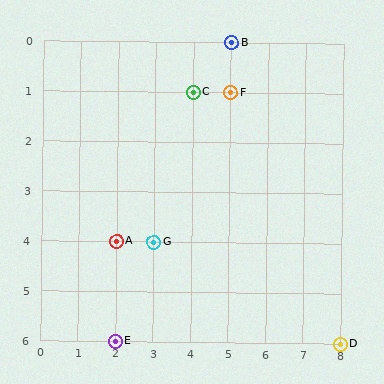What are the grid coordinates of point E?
Point E is at grid coordinates (2, 6).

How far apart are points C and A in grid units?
Points C and A are 2 columns and 3 rows apart (about 3.6 grid units diagonally).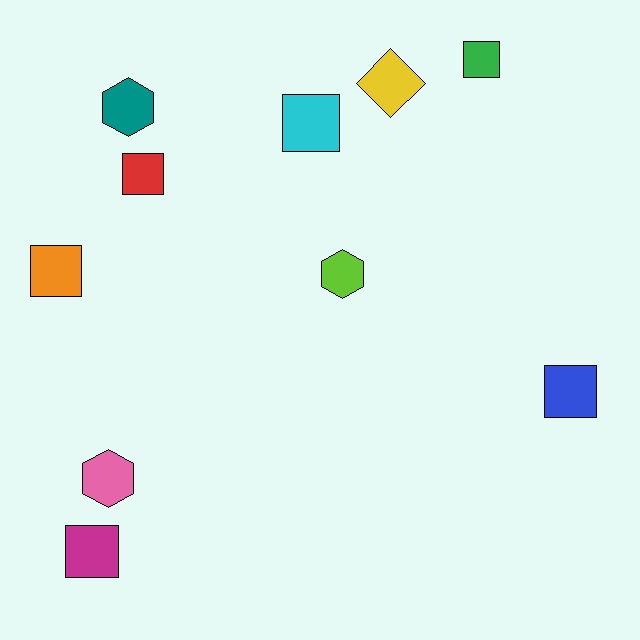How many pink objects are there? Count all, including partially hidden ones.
There is 1 pink object.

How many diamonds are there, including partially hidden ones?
There is 1 diamond.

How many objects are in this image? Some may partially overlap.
There are 10 objects.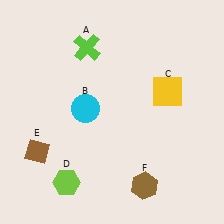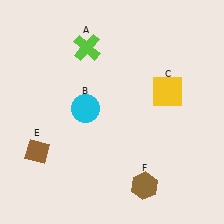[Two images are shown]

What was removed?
The lime hexagon (D) was removed in Image 2.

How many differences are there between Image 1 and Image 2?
There is 1 difference between the two images.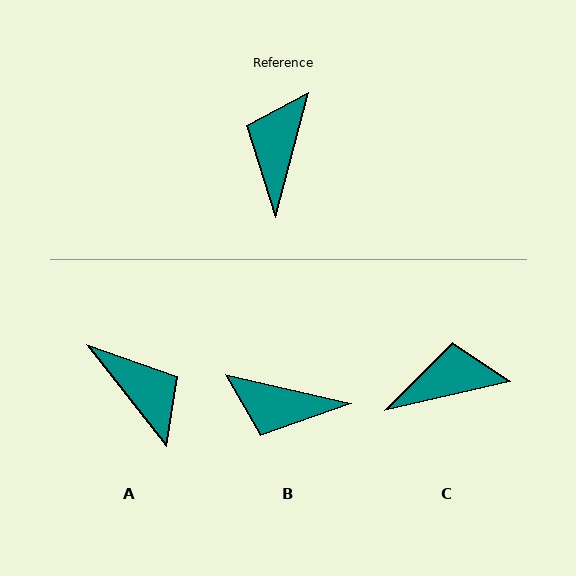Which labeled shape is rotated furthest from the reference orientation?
A, about 127 degrees away.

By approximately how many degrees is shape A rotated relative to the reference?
Approximately 127 degrees clockwise.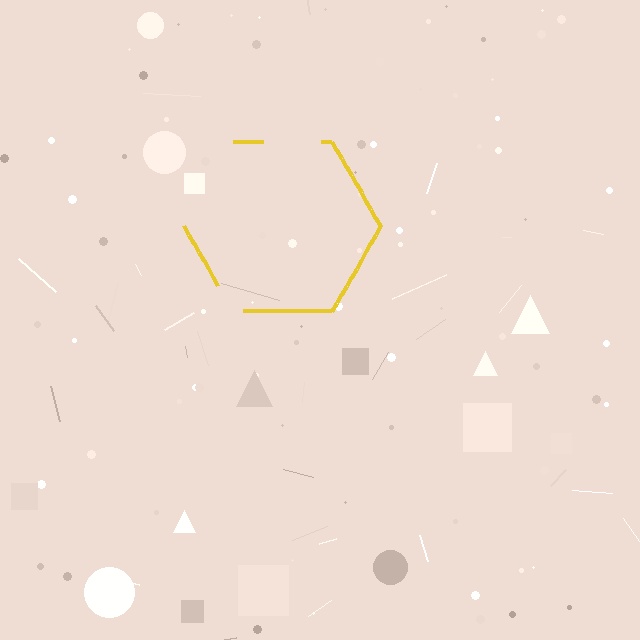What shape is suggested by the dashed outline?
The dashed outline suggests a hexagon.